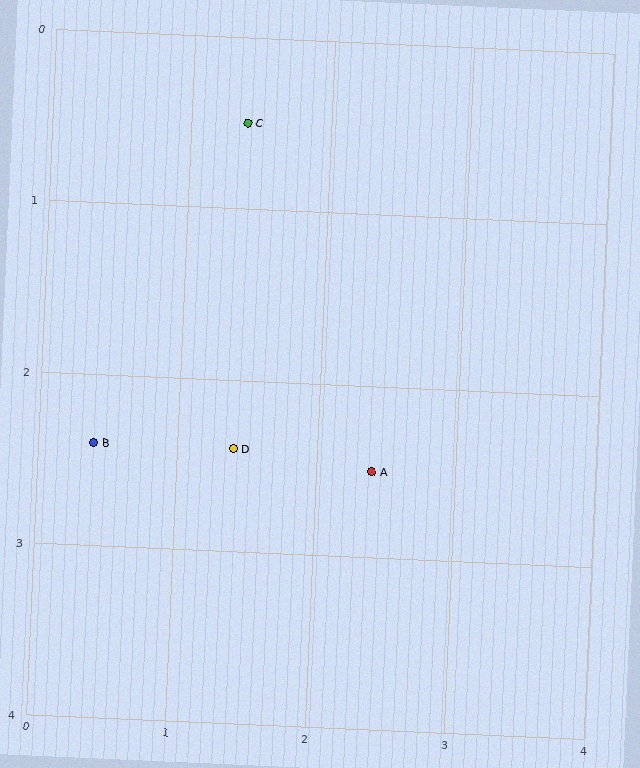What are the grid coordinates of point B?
Point B is at approximately (0.4, 2.4).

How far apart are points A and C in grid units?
Points A and C are about 2.2 grid units apart.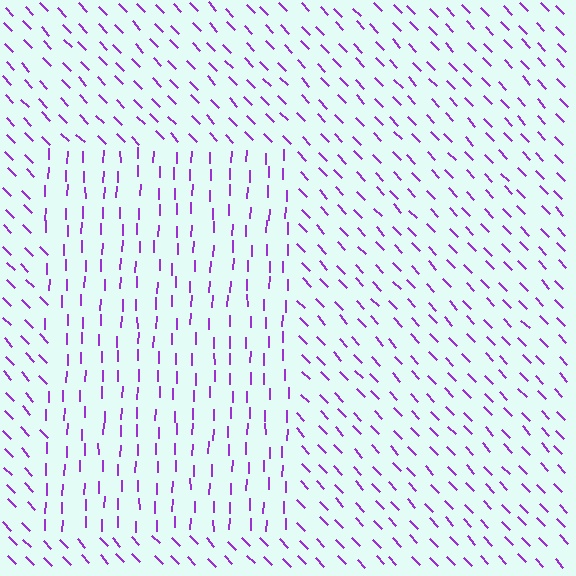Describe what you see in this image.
The image is filled with small purple line segments. A rectangle region in the image has lines oriented differently from the surrounding lines, creating a visible texture boundary.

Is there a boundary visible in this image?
Yes, there is a texture boundary formed by a change in line orientation.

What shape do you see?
I see a rectangle.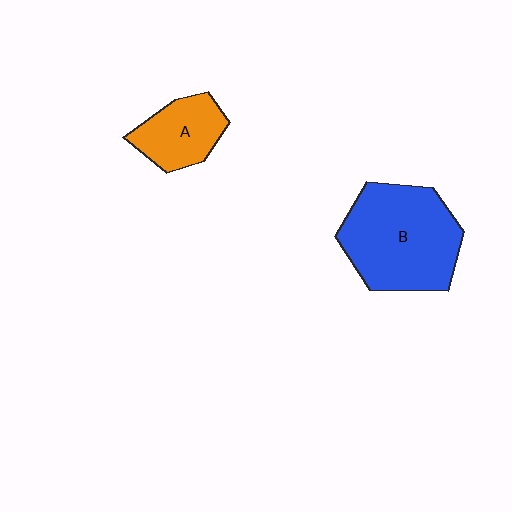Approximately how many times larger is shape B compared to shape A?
Approximately 2.1 times.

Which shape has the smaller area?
Shape A (orange).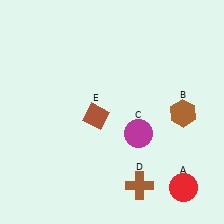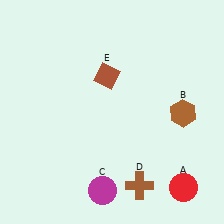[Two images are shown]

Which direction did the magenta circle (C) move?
The magenta circle (C) moved down.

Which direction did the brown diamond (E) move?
The brown diamond (E) moved up.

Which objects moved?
The objects that moved are: the magenta circle (C), the brown diamond (E).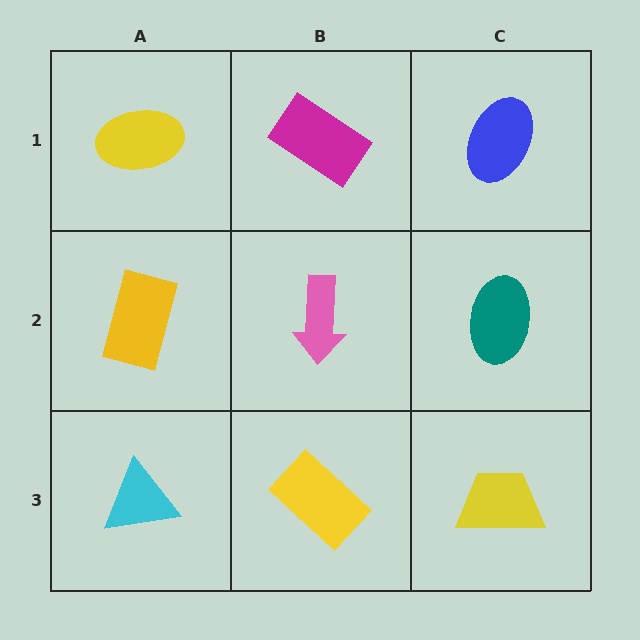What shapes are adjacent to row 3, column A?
A yellow rectangle (row 2, column A), a yellow rectangle (row 3, column B).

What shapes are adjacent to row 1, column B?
A pink arrow (row 2, column B), a yellow ellipse (row 1, column A), a blue ellipse (row 1, column C).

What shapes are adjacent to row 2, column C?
A blue ellipse (row 1, column C), a yellow trapezoid (row 3, column C), a pink arrow (row 2, column B).